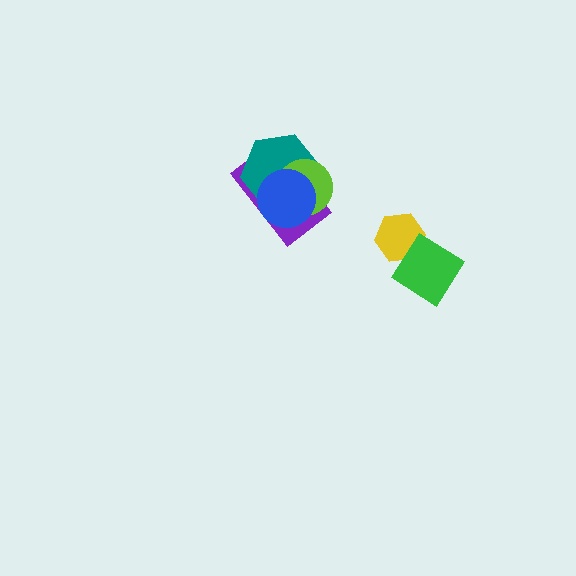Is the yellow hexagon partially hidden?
Yes, it is partially covered by another shape.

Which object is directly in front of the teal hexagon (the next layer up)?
The lime circle is directly in front of the teal hexagon.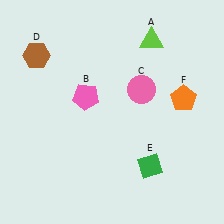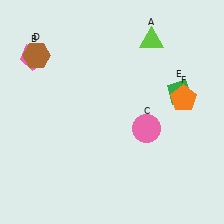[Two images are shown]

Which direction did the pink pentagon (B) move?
The pink pentagon (B) moved left.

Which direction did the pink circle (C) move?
The pink circle (C) moved down.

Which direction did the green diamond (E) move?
The green diamond (E) moved up.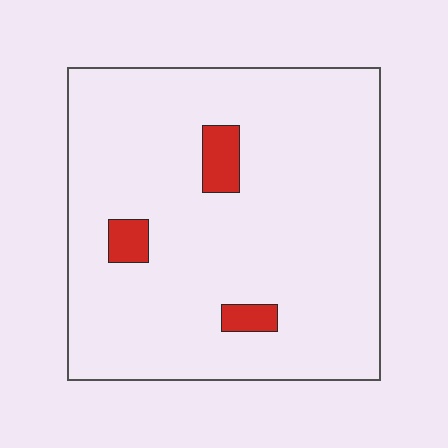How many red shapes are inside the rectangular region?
3.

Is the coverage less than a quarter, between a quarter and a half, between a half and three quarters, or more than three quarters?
Less than a quarter.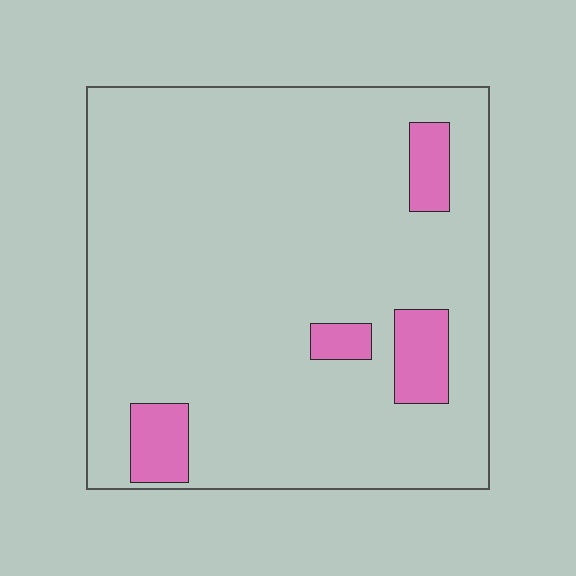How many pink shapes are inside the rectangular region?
4.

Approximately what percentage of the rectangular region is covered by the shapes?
Approximately 10%.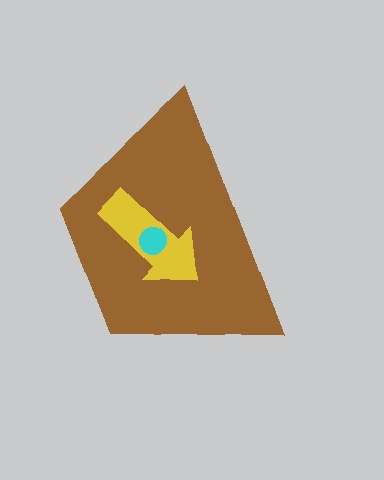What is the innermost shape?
The cyan circle.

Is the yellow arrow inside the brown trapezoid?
Yes.